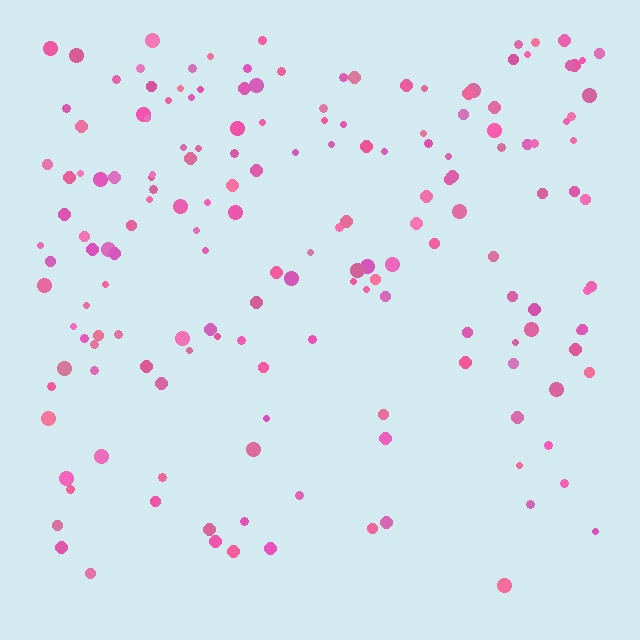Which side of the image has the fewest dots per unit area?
The bottom.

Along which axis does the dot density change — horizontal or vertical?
Vertical.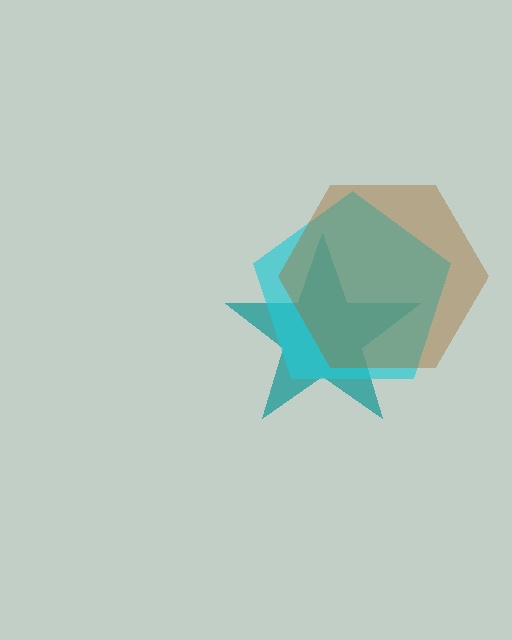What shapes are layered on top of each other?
The layered shapes are: a teal star, a cyan pentagon, a brown hexagon.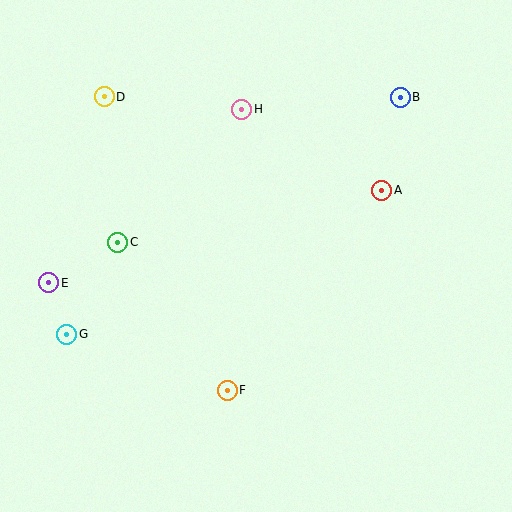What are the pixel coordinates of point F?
Point F is at (227, 390).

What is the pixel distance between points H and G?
The distance between H and G is 285 pixels.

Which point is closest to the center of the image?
Point F at (227, 390) is closest to the center.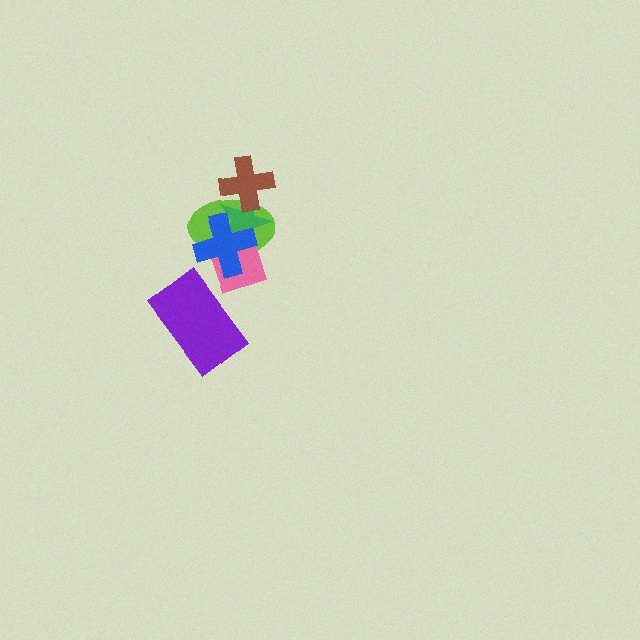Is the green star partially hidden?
Yes, it is partially covered by another shape.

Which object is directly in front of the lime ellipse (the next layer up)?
The green star is directly in front of the lime ellipse.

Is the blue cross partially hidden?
No, no other shape covers it.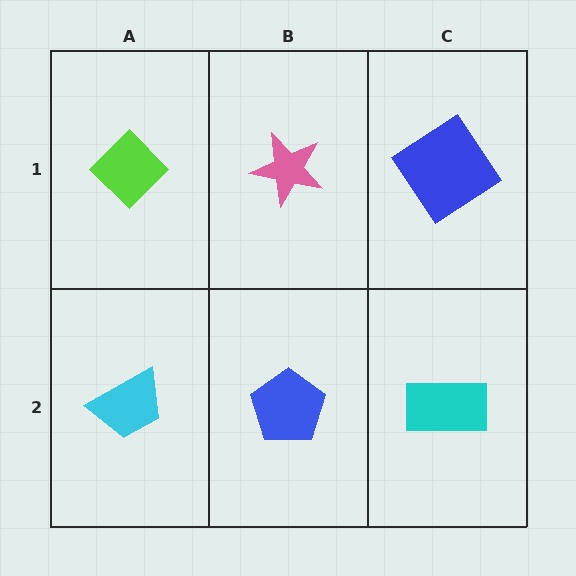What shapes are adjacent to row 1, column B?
A blue pentagon (row 2, column B), a lime diamond (row 1, column A), a blue diamond (row 1, column C).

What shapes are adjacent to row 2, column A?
A lime diamond (row 1, column A), a blue pentagon (row 2, column B).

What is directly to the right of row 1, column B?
A blue diamond.